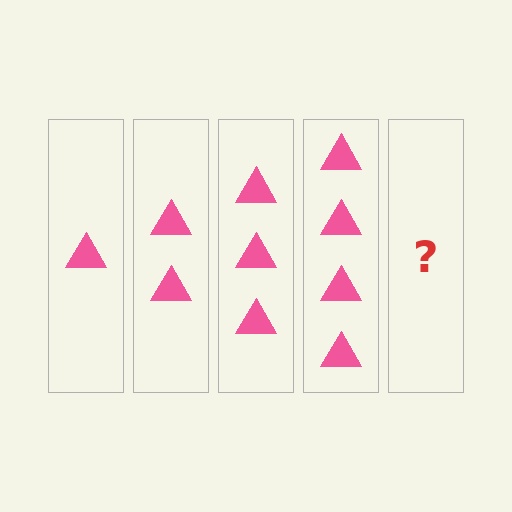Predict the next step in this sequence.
The next step is 5 triangles.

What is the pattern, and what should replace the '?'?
The pattern is that each step adds one more triangle. The '?' should be 5 triangles.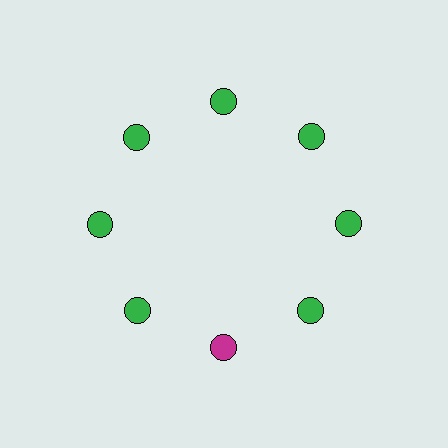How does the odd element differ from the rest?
It has a different color: magenta instead of green.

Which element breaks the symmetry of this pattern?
The magenta circle at roughly the 6 o'clock position breaks the symmetry. All other shapes are green circles.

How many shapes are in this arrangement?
There are 8 shapes arranged in a ring pattern.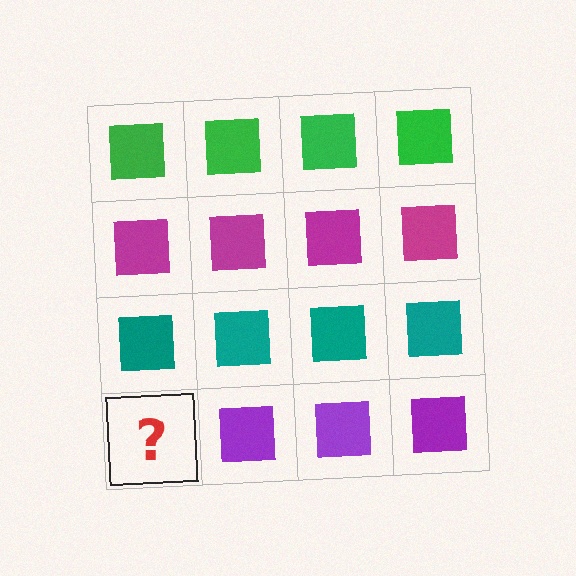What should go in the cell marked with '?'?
The missing cell should contain a purple square.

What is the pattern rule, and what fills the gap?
The rule is that each row has a consistent color. The gap should be filled with a purple square.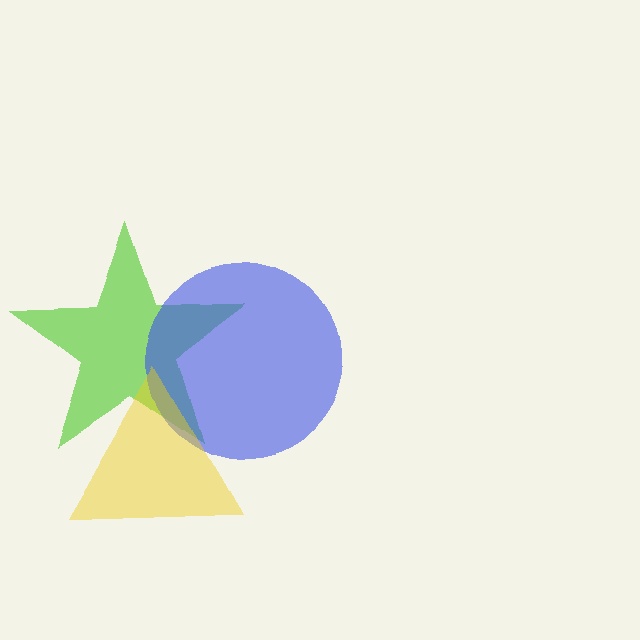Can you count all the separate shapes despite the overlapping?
Yes, there are 3 separate shapes.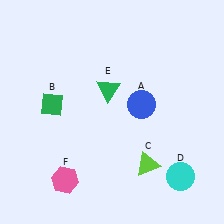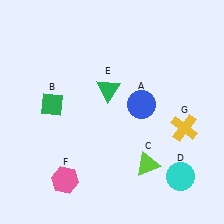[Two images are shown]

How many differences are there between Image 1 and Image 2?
There is 1 difference between the two images.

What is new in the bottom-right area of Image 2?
A yellow cross (G) was added in the bottom-right area of Image 2.